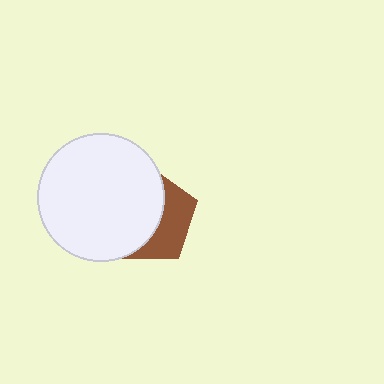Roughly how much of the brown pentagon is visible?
A small part of it is visible (roughly 39%).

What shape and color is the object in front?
The object in front is a white circle.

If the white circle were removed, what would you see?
You would see the complete brown pentagon.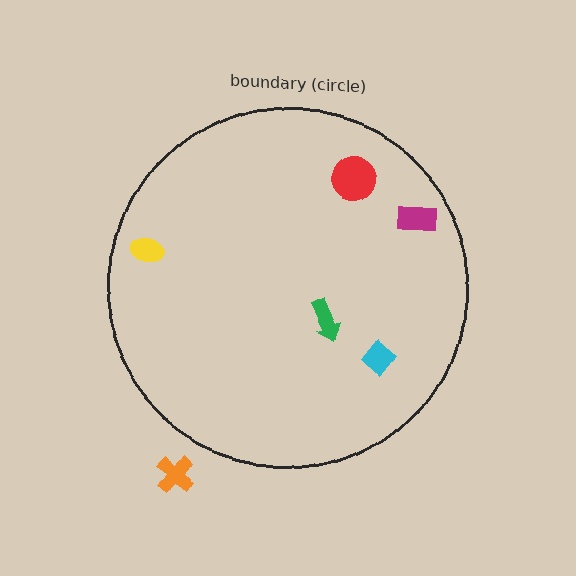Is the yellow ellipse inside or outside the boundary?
Inside.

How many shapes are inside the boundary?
5 inside, 1 outside.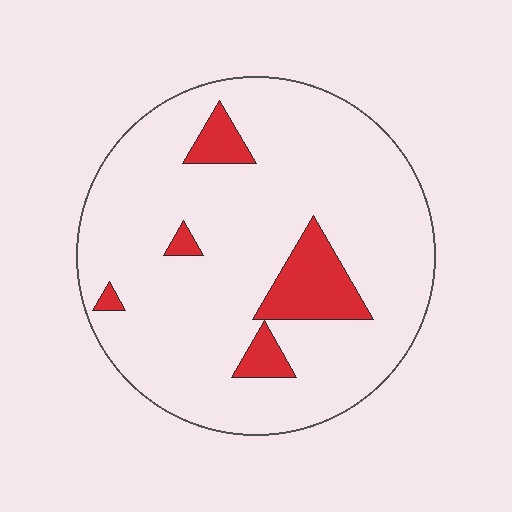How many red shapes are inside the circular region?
5.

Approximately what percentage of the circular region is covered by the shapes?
Approximately 10%.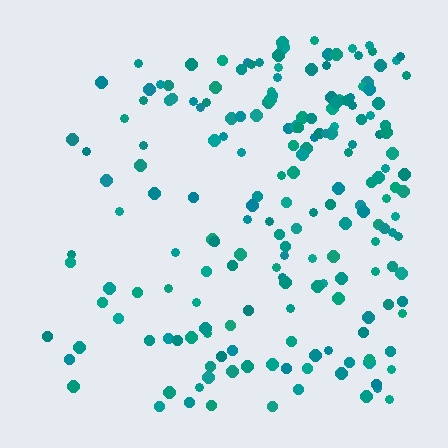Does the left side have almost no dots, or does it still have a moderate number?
Still a moderate number, just noticeably fewer than the right.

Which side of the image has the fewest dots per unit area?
The left.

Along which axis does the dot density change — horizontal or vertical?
Horizontal.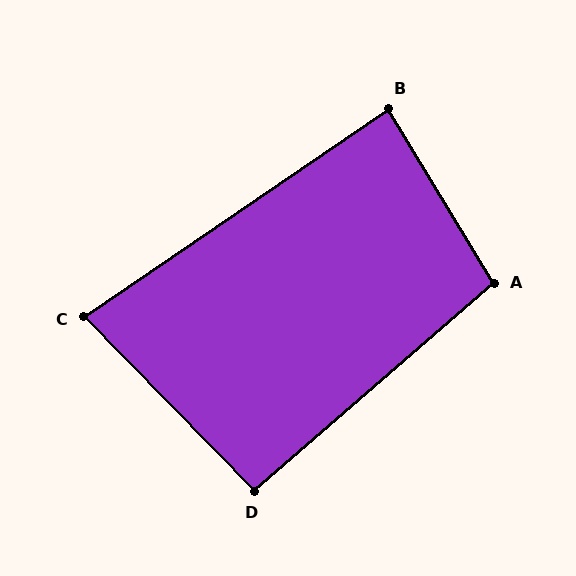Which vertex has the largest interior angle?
A, at approximately 100 degrees.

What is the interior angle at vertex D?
Approximately 93 degrees (approximately right).